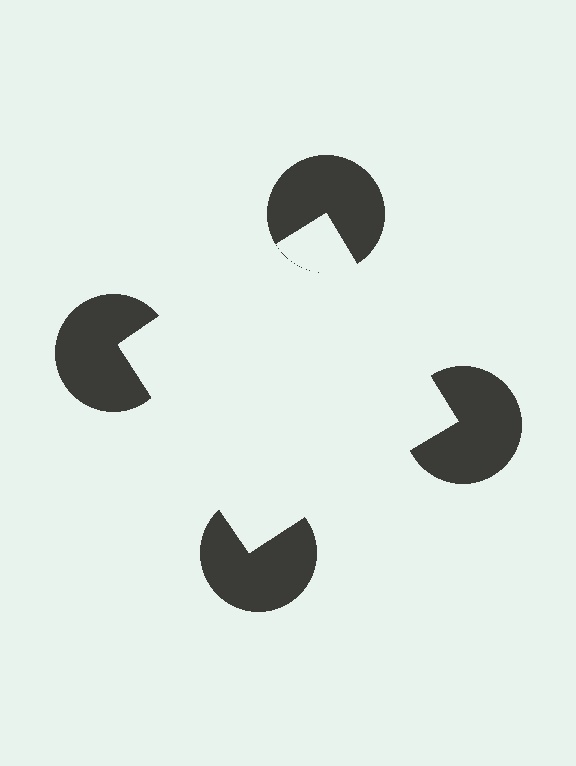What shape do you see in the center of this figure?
An illusory square — its edges are inferred from the aligned wedge cuts in the pac-man discs, not physically drawn.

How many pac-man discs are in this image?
There are 4 — one at each vertex of the illusory square.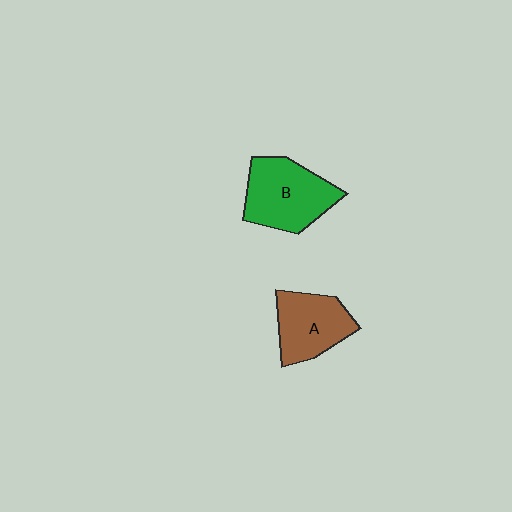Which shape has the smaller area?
Shape A (brown).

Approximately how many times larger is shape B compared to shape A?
Approximately 1.2 times.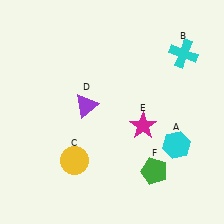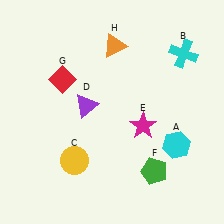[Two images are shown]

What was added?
A red diamond (G), an orange triangle (H) were added in Image 2.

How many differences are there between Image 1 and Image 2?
There are 2 differences between the two images.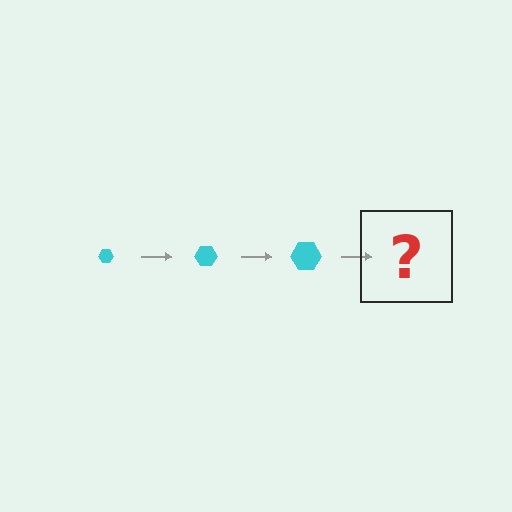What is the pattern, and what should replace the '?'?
The pattern is that the hexagon gets progressively larger each step. The '?' should be a cyan hexagon, larger than the previous one.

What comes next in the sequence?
The next element should be a cyan hexagon, larger than the previous one.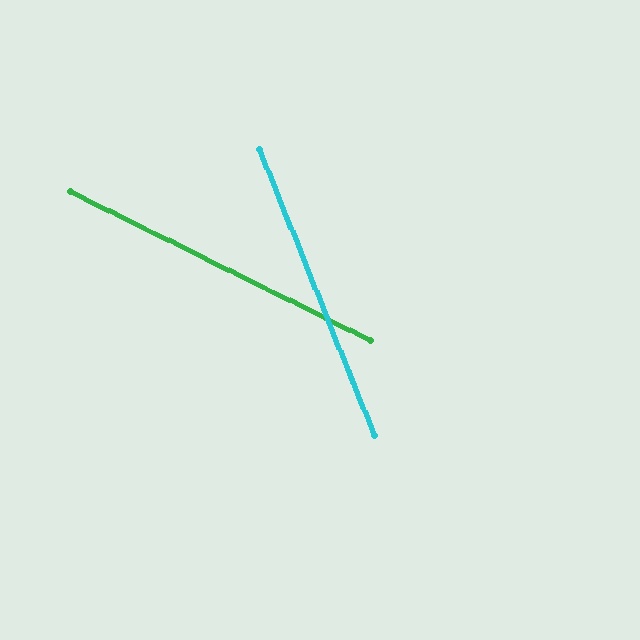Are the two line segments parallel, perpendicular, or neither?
Neither parallel nor perpendicular — they differ by about 42°.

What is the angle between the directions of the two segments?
Approximately 42 degrees.